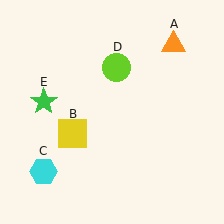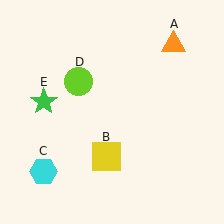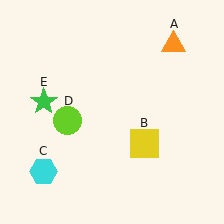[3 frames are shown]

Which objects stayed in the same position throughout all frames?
Orange triangle (object A) and cyan hexagon (object C) and green star (object E) remained stationary.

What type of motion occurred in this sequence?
The yellow square (object B), lime circle (object D) rotated counterclockwise around the center of the scene.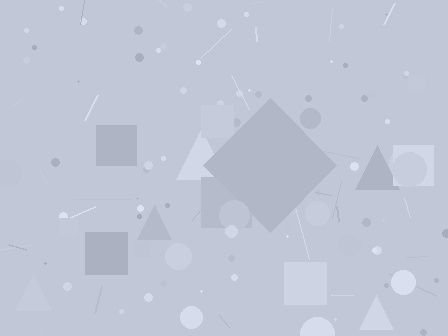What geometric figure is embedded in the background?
A diamond is embedded in the background.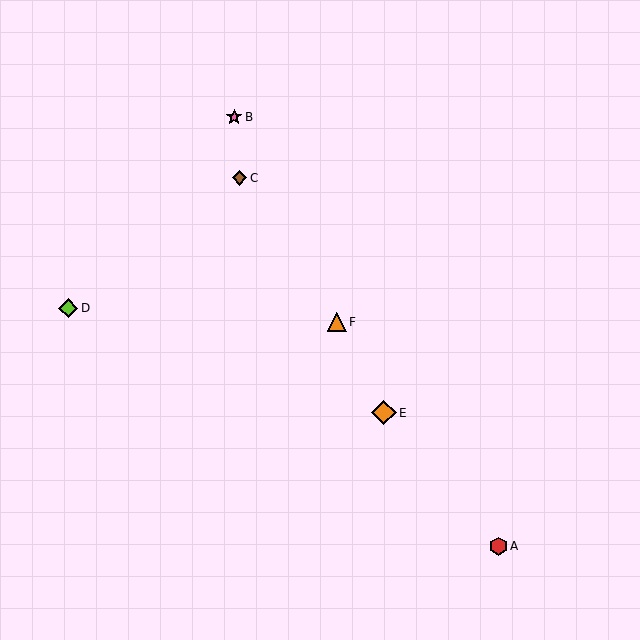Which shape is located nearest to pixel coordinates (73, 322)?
The lime diamond (labeled D) at (68, 308) is nearest to that location.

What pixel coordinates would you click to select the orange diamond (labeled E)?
Click at (384, 413) to select the orange diamond E.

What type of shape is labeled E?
Shape E is an orange diamond.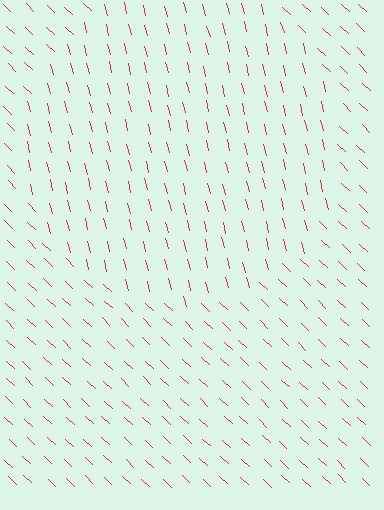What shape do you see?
I see a circle.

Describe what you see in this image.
The image is filled with small red line segments. A circle region in the image has lines oriented differently from the surrounding lines, creating a visible texture boundary.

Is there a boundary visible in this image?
Yes, there is a texture boundary formed by a change in line orientation.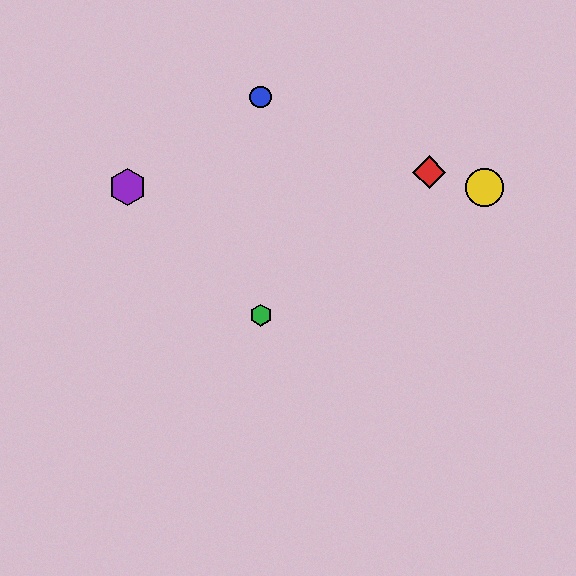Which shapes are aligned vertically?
The blue circle, the green hexagon are aligned vertically.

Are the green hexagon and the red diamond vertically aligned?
No, the green hexagon is at x≈261 and the red diamond is at x≈429.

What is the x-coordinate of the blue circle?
The blue circle is at x≈261.